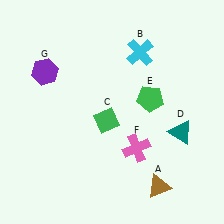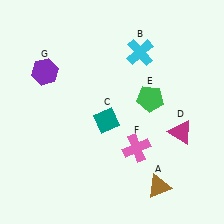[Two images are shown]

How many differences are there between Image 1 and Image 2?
There are 2 differences between the two images.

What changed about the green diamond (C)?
In Image 1, C is green. In Image 2, it changed to teal.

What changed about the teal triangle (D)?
In Image 1, D is teal. In Image 2, it changed to magenta.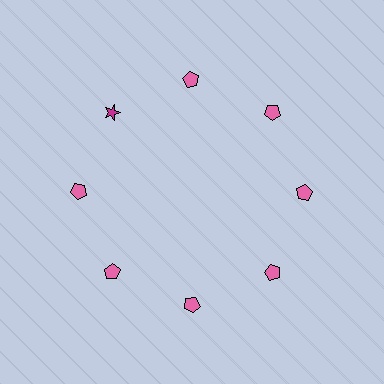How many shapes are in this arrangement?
There are 8 shapes arranged in a ring pattern.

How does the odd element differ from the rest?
It differs in both color (magenta instead of pink) and shape (star instead of pentagon).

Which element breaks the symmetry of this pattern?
The magenta star at roughly the 10 o'clock position breaks the symmetry. All other shapes are pink pentagons.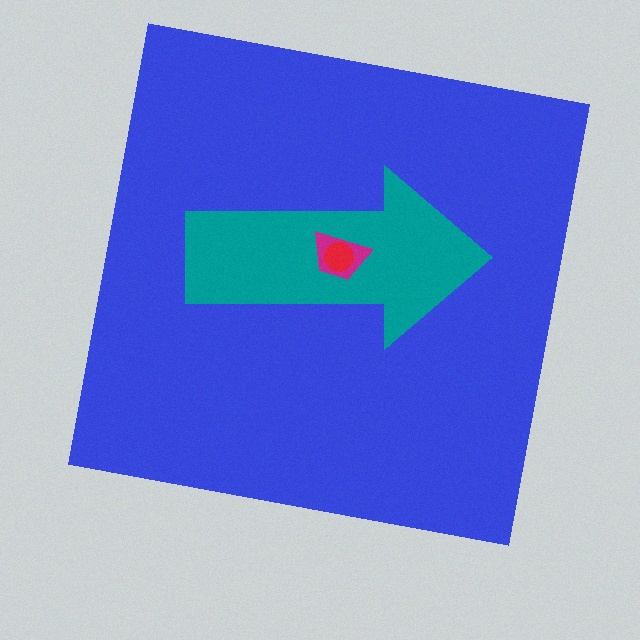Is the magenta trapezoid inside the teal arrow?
Yes.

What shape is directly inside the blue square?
The teal arrow.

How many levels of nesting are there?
4.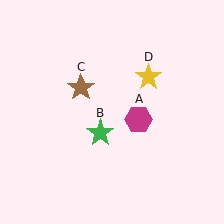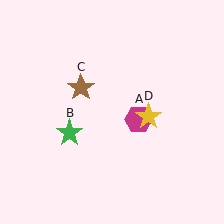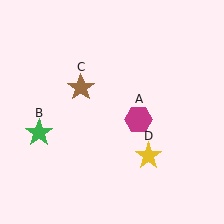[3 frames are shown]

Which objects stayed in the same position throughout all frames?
Magenta hexagon (object A) and brown star (object C) remained stationary.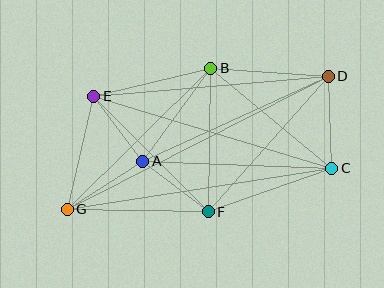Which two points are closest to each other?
Points A and E are closest to each other.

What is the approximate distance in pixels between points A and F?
The distance between A and F is approximately 83 pixels.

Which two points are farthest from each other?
Points D and G are farthest from each other.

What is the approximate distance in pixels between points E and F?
The distance between E and F is approximately 163 pixels.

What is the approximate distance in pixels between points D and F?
The distance between D and F is approximately 181 pixels.